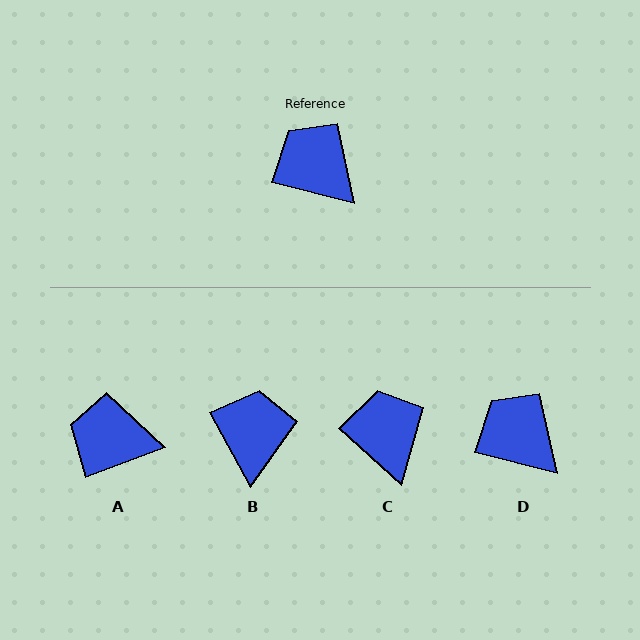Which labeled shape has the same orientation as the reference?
D.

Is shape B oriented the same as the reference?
No, it is off by about 48 degrees.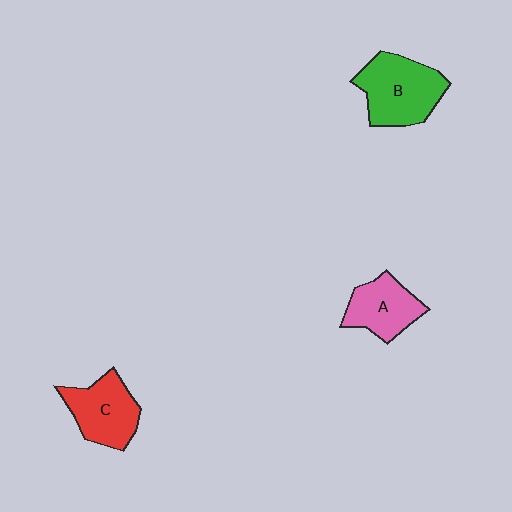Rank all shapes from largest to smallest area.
From largest to smallest: B (green), C (red), A (pink).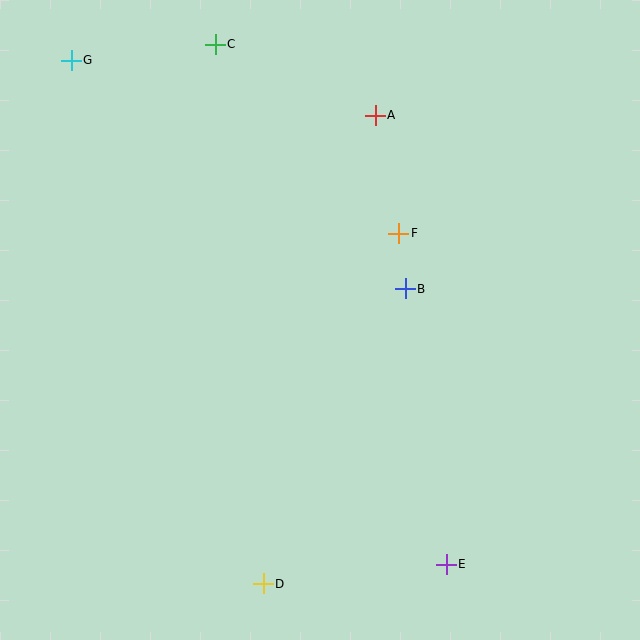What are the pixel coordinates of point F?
Point F is at (399, 233).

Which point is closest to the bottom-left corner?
Point D is closest to the bottom-left corner.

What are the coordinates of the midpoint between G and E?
The midpoint between G and E is at (259, 312).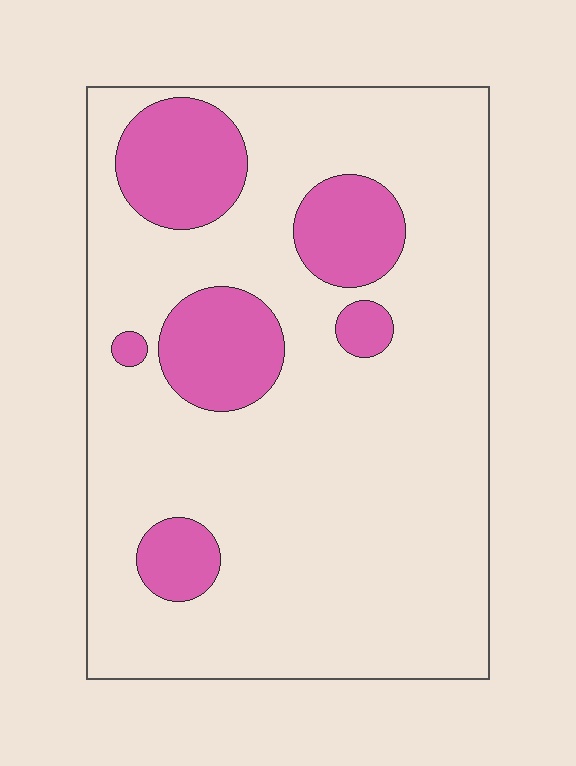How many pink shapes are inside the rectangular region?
6.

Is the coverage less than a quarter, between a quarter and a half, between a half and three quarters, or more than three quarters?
Less than a quarter.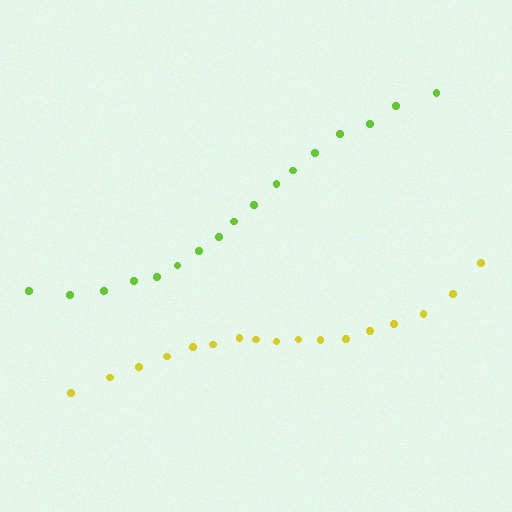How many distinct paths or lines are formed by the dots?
There are 2 distinct paths.